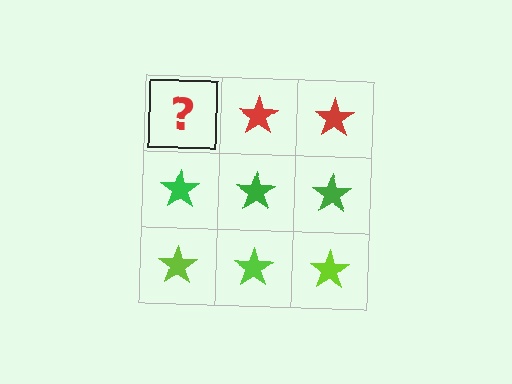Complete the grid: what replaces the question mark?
The question mark should be replaced with a red star.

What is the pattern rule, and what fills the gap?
The rule is that each row has a consistent color. The gap should be filled with a red star.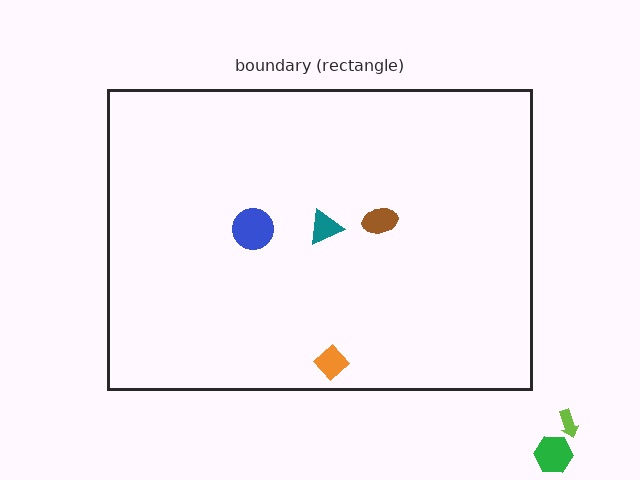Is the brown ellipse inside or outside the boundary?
Inside.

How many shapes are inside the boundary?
4 inside, 2 outside.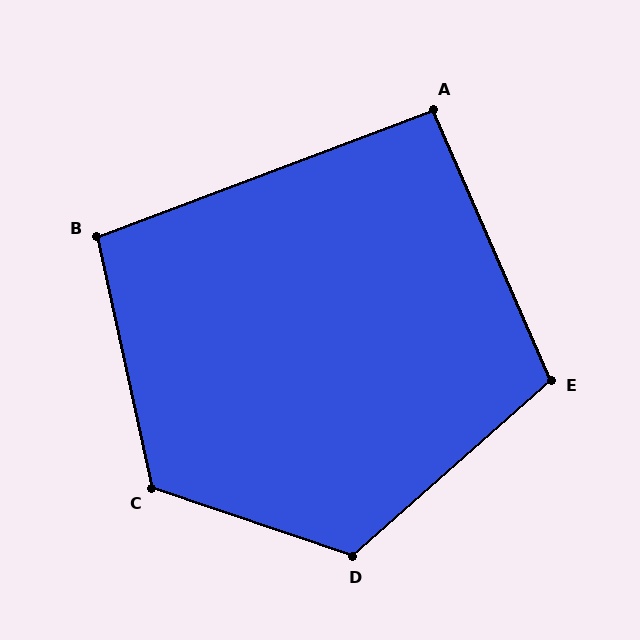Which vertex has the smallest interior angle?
A, at approximately 93 degrees.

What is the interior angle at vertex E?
Approximately 108 degrees (obtuse).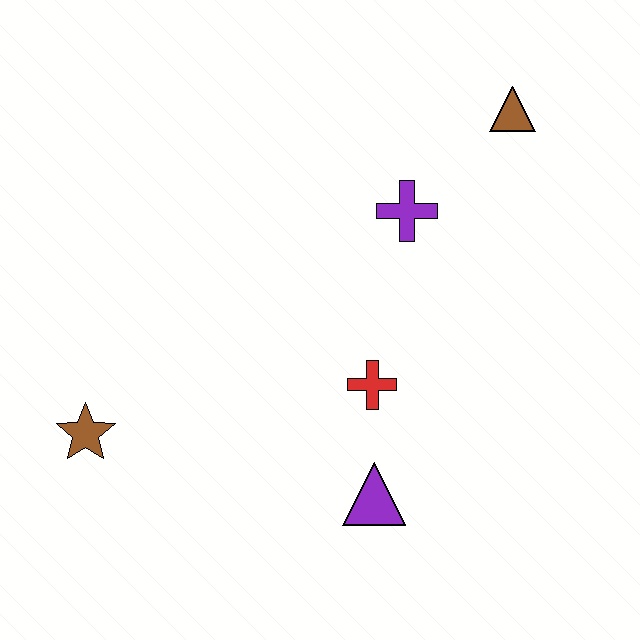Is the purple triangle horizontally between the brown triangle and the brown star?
Yes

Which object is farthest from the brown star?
The brown triangle is farthest from the brown star.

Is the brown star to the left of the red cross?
Yes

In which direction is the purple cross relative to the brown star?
The purple cross is to the right of the brown star.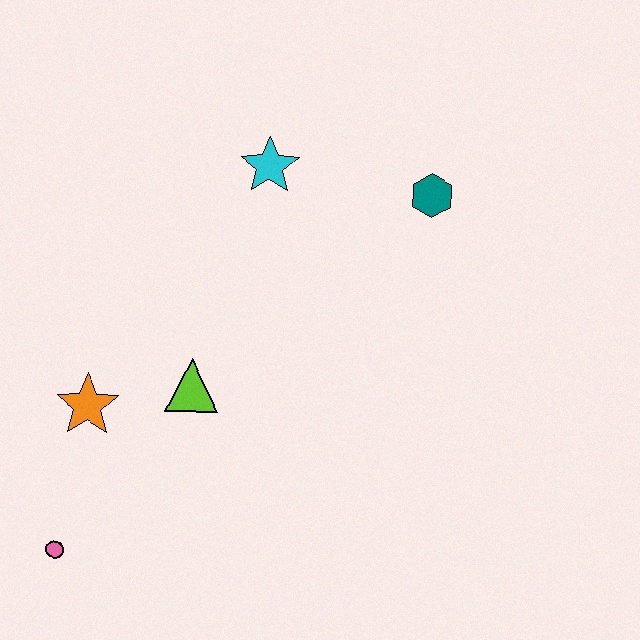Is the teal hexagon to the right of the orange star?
Yes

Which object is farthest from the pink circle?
The teal hexagon is farthest from the pink circle.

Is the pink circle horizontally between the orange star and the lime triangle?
No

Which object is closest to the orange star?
The lime triangle is closest to the orange star.